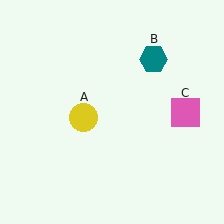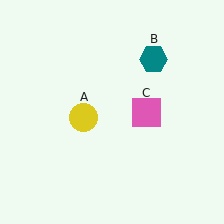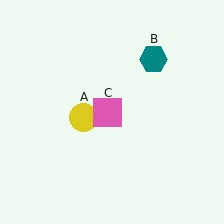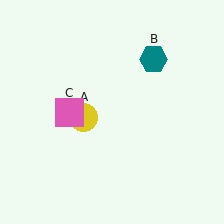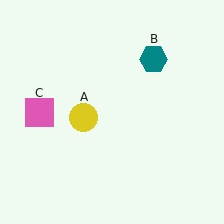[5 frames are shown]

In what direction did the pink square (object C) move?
The pink square (object C) moved left.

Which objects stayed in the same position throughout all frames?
Yellow circle (object A) and teal hexagon (object B) remained stationary.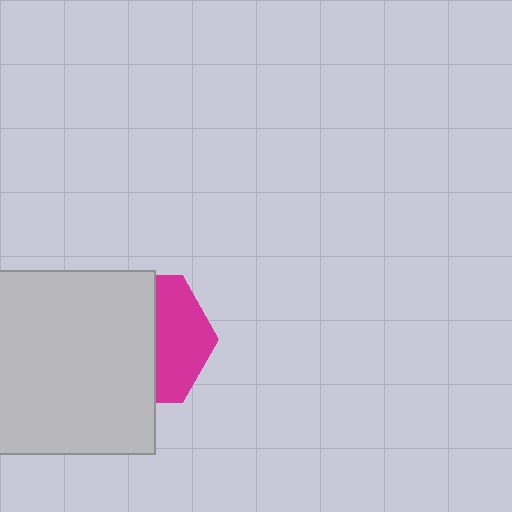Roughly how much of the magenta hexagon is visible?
A small part of it is visible (roughly 41%).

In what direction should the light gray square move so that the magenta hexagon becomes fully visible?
The light gray square should move left. That is the shortest direction to clear the overlap and leave the magenta hexagon fully visible.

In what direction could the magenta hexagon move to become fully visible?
The magenta hexagon could move right. That would shift it out from behind the light gray square entirely.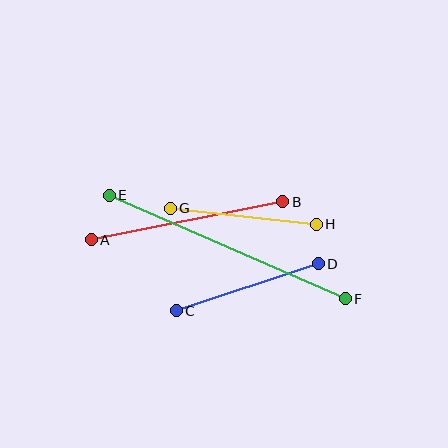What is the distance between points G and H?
The distance is approximately 147 pixels.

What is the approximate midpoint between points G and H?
The midpoint is at approximately (243, 216) pixels.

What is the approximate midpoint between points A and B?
The midpoint is at approximately (187, 221) pixels.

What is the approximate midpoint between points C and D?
The midpoint is at approximately (247, 287) pixels.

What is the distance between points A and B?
The distance is approximately 195 pixels.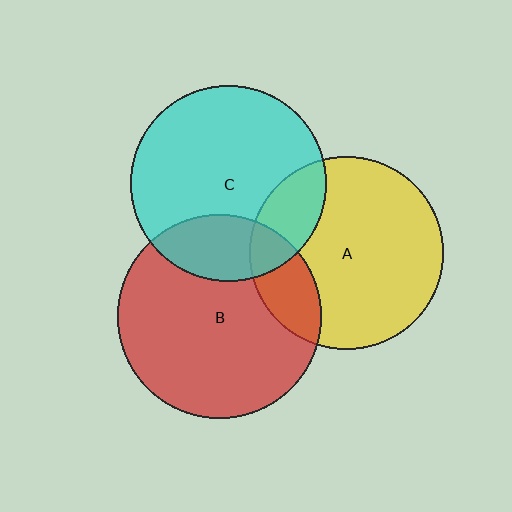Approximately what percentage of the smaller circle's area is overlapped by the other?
Approximately 25%.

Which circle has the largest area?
Circle B (red).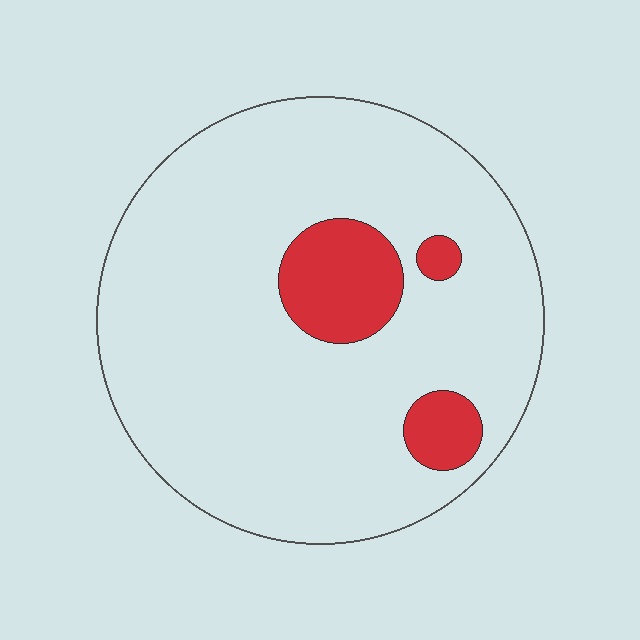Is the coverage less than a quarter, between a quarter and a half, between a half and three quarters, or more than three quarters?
Less than a quarter.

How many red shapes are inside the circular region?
3.